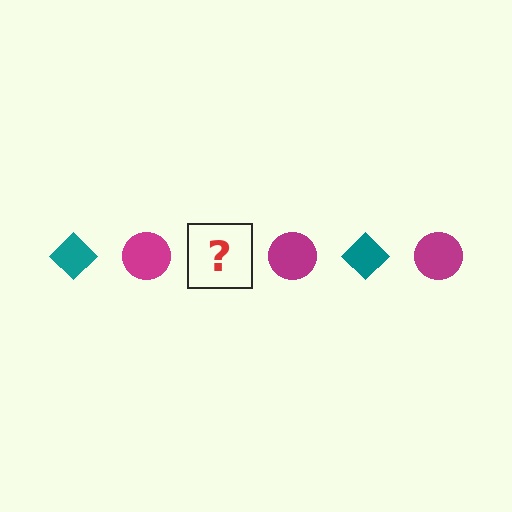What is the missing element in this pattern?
The missing element is a teal diamond.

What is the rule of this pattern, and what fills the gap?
The rule is that the pattern alternates between teal diamond and magenta circle. The gap should be filled with a teal diamond.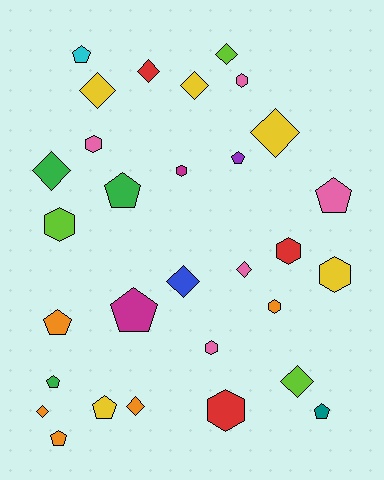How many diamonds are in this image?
There are 11 diamonds.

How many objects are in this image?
There are 30 objects.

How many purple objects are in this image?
There is 1 purple object.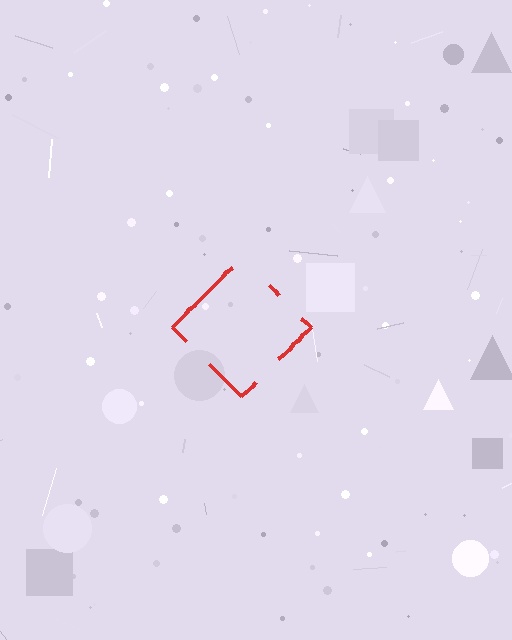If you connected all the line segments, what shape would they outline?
They would outline a diamond.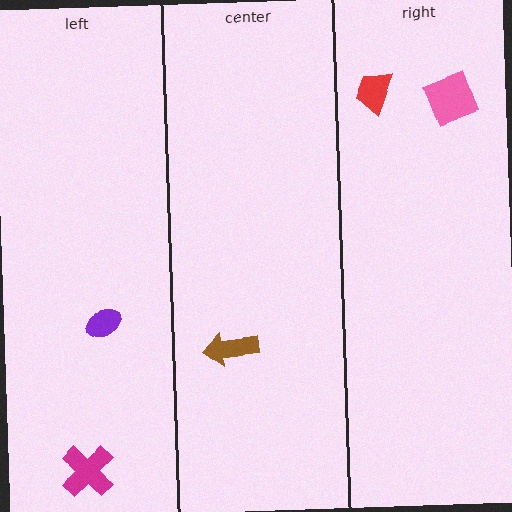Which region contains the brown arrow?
The center region.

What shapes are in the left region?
The purple ellipse, the magenta cross.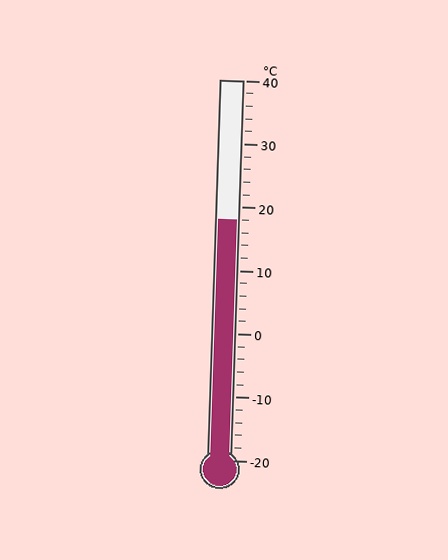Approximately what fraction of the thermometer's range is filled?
The thermometer is filled to approximately 65% of its range.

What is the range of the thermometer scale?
The thermometer scale ranges from -20°C to 40°C.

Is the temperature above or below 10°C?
The temperature is above 10°C.